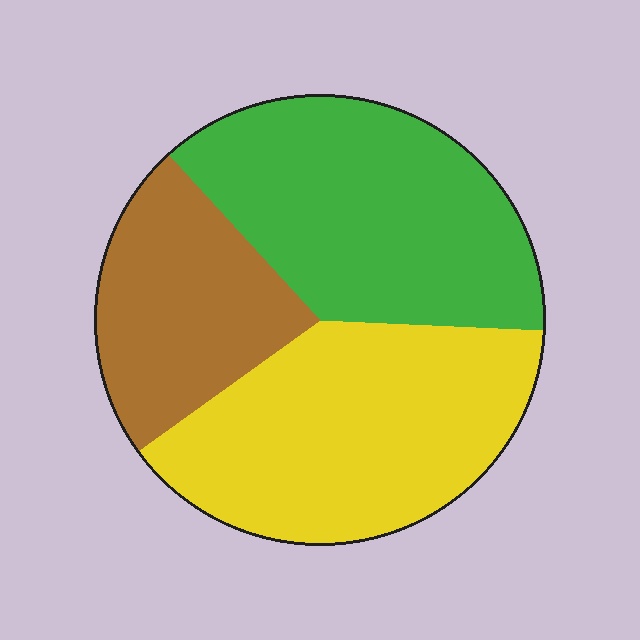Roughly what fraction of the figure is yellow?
Yellow covers 39% of the figure.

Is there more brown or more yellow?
Yellow.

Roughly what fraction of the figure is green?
Green covers 38% of the figure.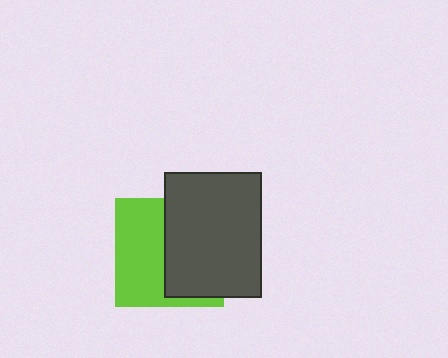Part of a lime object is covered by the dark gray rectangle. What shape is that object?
It is a square.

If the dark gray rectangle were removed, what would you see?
You would see the complete lime square.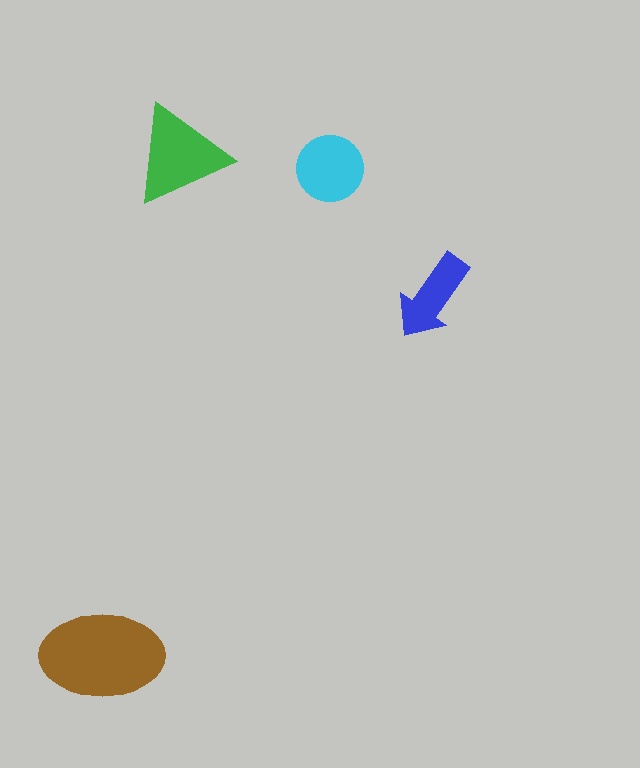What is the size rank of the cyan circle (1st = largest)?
3rd.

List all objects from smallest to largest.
The blue arrow, the cyan circle, the green triangle, the brown ellipse.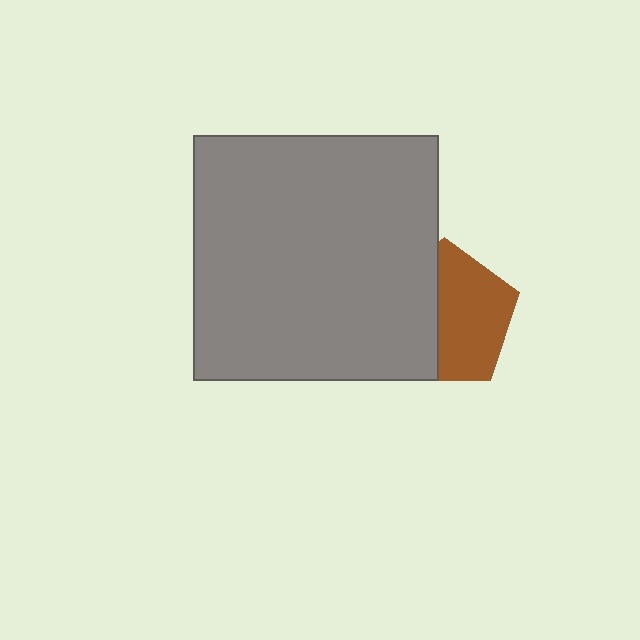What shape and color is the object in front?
The object in front is a gray square.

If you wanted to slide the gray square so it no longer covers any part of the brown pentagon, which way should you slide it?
Slide it left — that is the most direct way to separate the two shapes.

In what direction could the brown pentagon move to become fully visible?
The brown pentagon could move right. That would shift it out from behind the gray square entirely.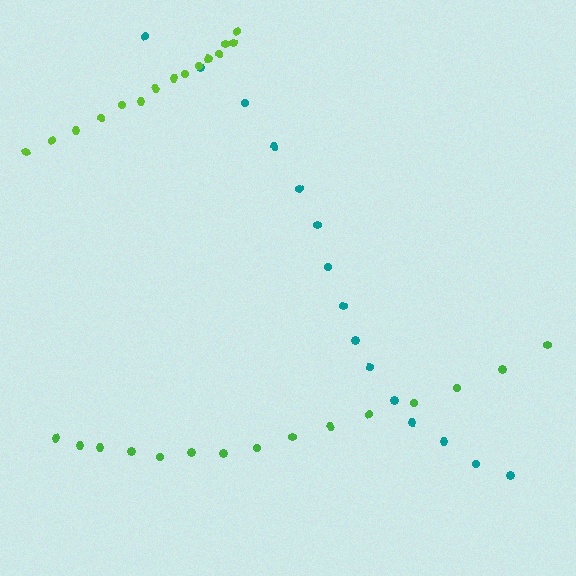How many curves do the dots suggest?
There are 3 distinct paths.